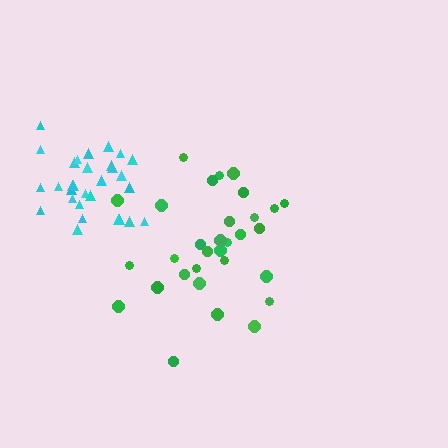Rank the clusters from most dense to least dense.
cyan, green.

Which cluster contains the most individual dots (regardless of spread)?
Green (31).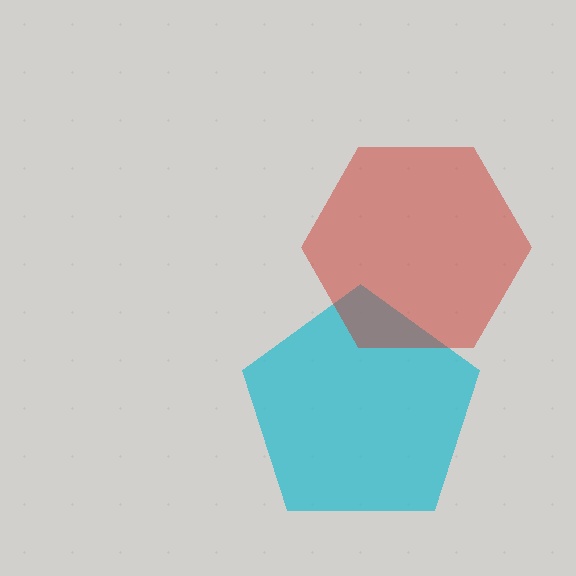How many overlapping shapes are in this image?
There are 2 overlapping shapes in the image.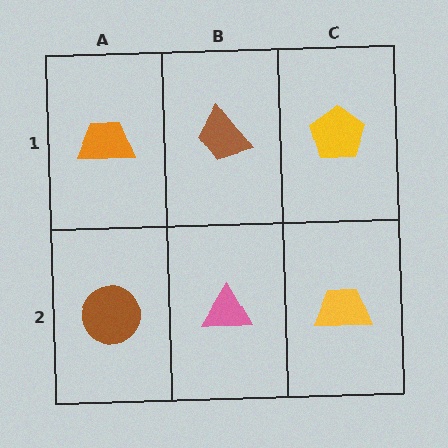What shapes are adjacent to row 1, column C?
A yellow trapezoid (row 2, column C), a brown trapezoid (row 1, column B).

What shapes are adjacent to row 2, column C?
A yellow pentagon (row 1, column C), a pink triangle (row 2, column B).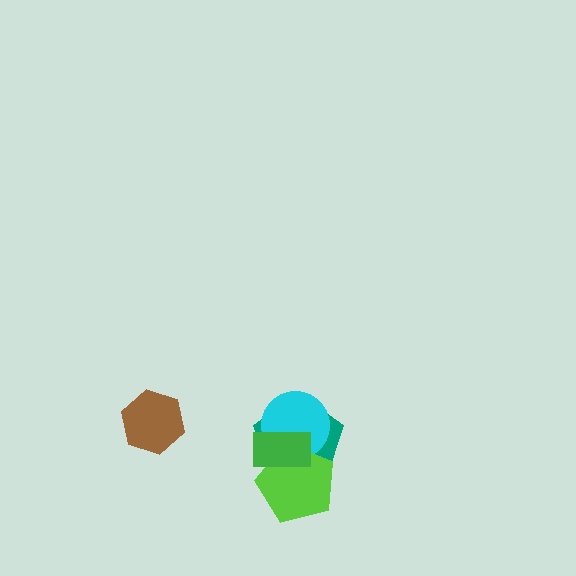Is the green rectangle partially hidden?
No, no other shape covers it.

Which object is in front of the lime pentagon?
The green rectangle is in front of the lime pentagon.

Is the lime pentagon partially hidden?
Yes, it is partially covered by another shape.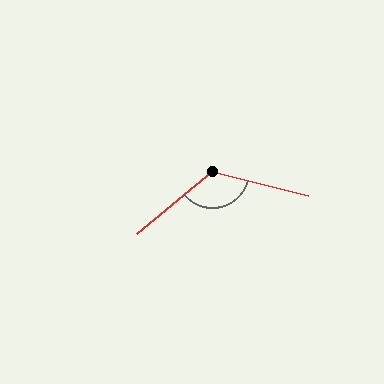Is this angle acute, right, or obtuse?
It is obtuse.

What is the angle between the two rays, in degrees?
Approximately 126 degrees.